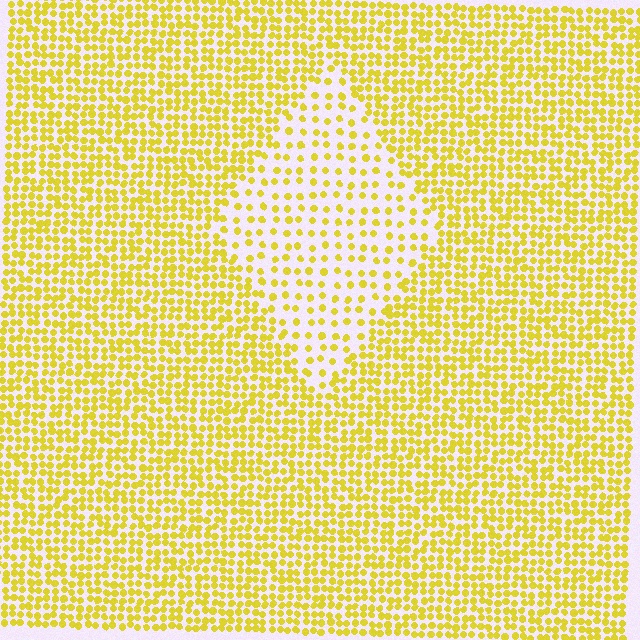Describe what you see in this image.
The image contains small yellow elements arranged at two different densities. A diamond-shaped region is visible where the elements are less densely packed than the surrounding area.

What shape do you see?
I see a diamond.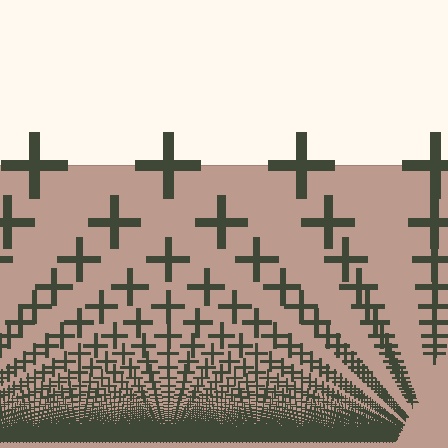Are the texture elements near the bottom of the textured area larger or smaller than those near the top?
Smaller. The gradient is inverted — elements near the bottom are smaller and denser.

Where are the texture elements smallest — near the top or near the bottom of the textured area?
Near the bottom.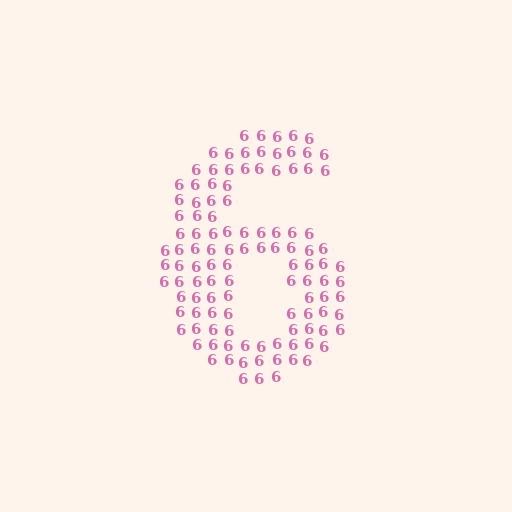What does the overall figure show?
The overall figure shows the digit 6.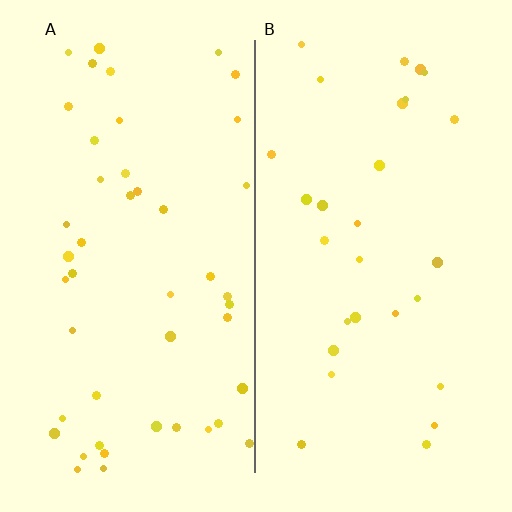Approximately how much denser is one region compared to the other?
Approximately 1.6× — region A over region B.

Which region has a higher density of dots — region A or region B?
A (the left).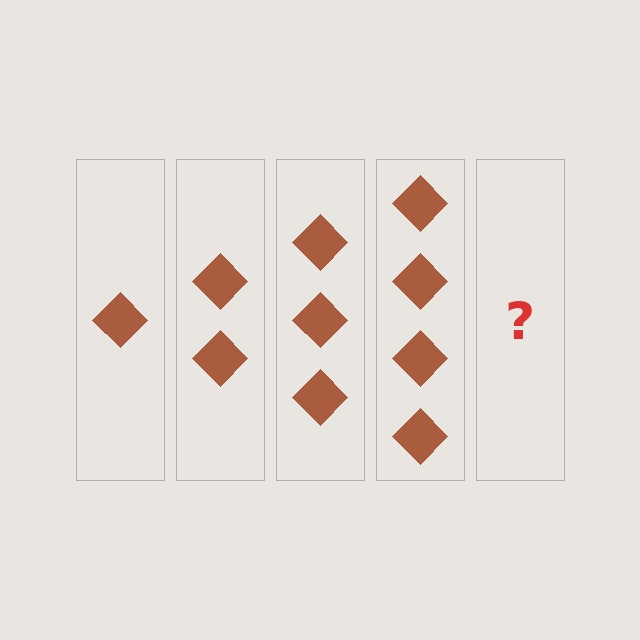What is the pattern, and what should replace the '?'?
The pattern is that each step adds one more diamond. The '?' should be 5 diamonds.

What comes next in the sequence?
The next element should be 5 diamonds.